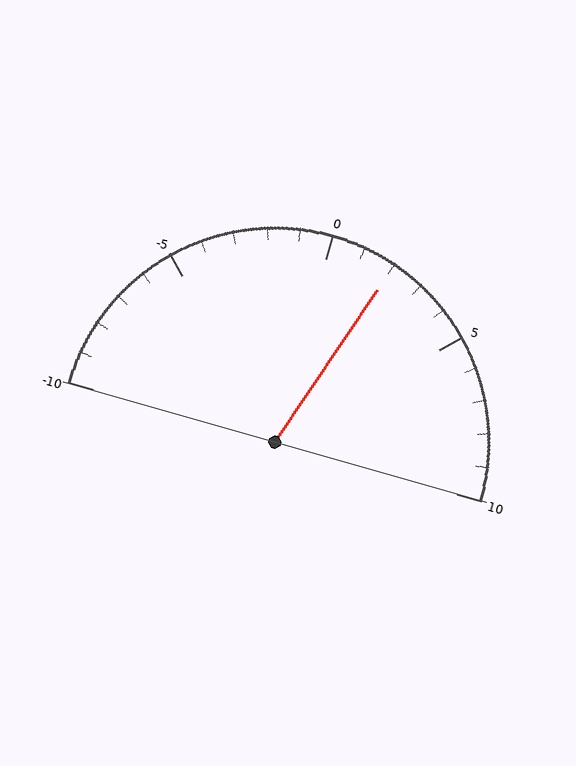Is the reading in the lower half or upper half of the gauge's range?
The reading is in the upper half of the range (-10 to 10).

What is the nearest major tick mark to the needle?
The nearest major tick mark is 0.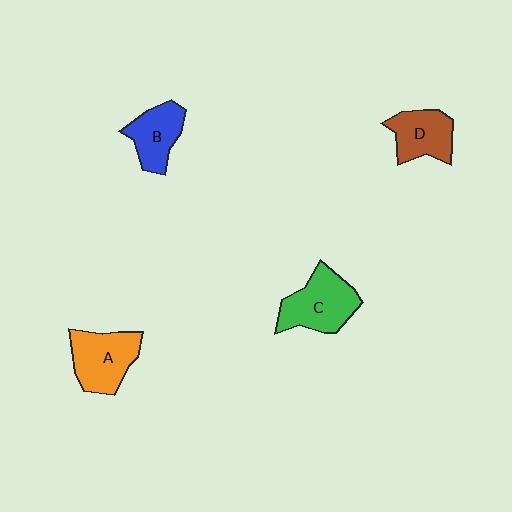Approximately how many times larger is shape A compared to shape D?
Approximately 1.2 times.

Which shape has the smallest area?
Shape B (blue).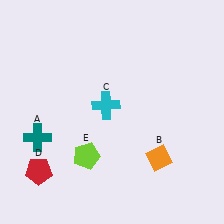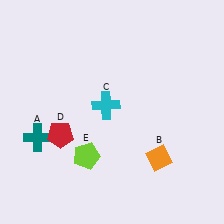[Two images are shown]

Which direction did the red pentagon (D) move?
The red pentagon (D) moved up.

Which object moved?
The red pentagon (D) moved up.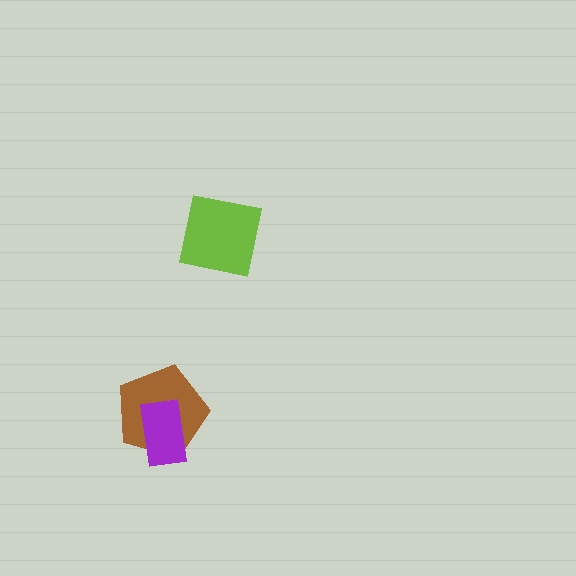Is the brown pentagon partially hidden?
Yes, it is partially covered by another shape.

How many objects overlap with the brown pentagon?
1 object overlaps with the brown pentagon.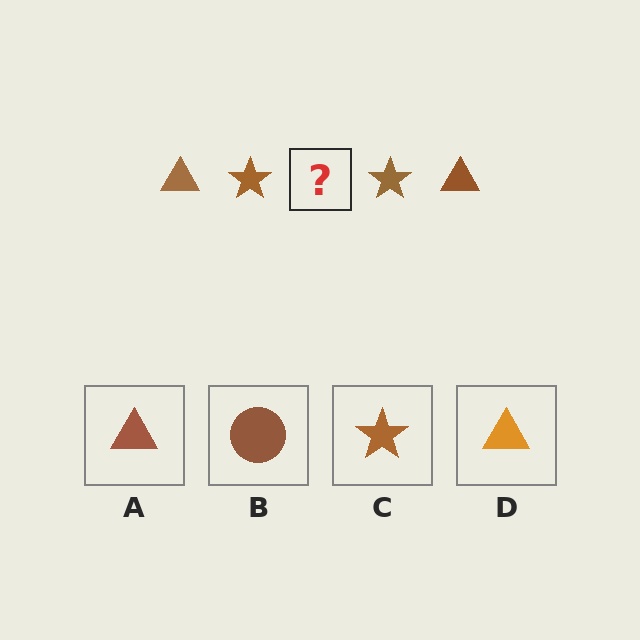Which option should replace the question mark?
Option A.